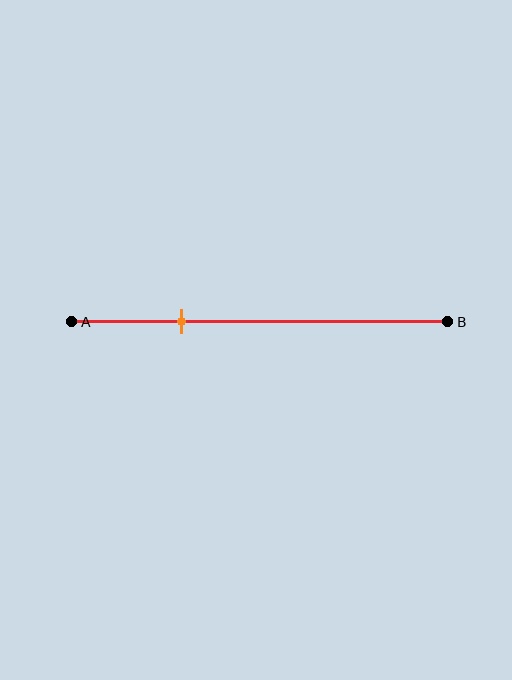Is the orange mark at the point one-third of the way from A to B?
No, the mark is at about 30% from A, not at the 33% one-third point.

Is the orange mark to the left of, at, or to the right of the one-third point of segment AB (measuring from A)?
The orange mark is to the left of the one-third point of segment AB.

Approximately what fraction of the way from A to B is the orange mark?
The orange mark is approximately 30% of the way from A to B.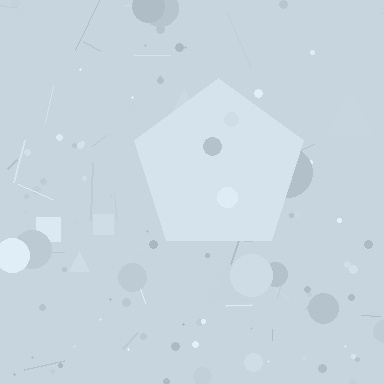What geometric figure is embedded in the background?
A pentagon is embedded in the background.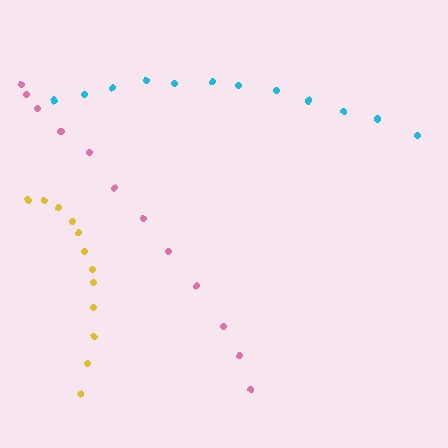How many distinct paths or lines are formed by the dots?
There are 3 distinct paths.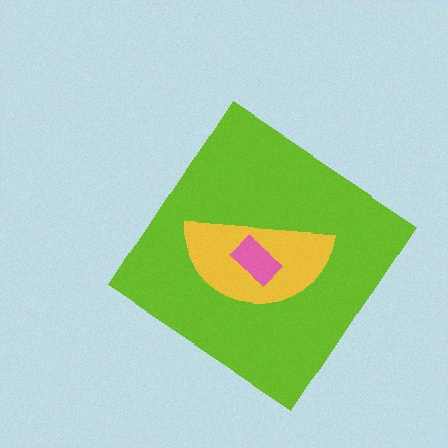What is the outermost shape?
The lime diamond.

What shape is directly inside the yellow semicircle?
The pink rectangle.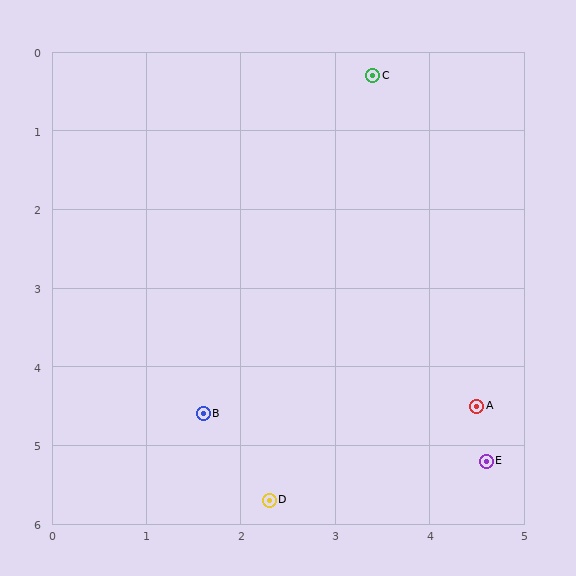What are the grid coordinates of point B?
Point B is at approximately (1.6, 4.6).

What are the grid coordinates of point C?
Point C is at approximately (3.4, 0.3).